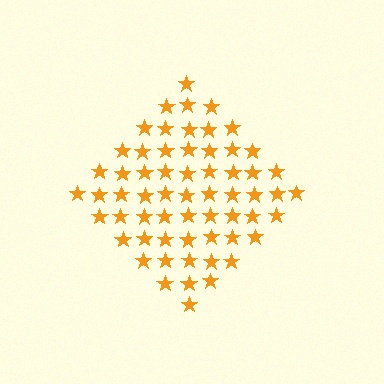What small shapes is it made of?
It is made of small stars.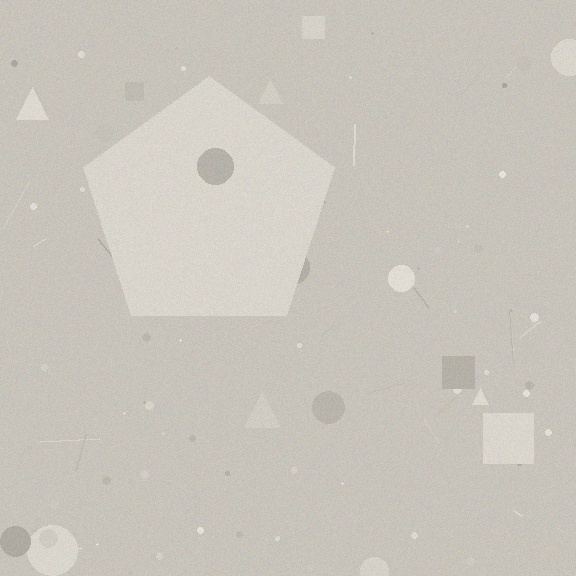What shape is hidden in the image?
A pentagon is hidden in the image.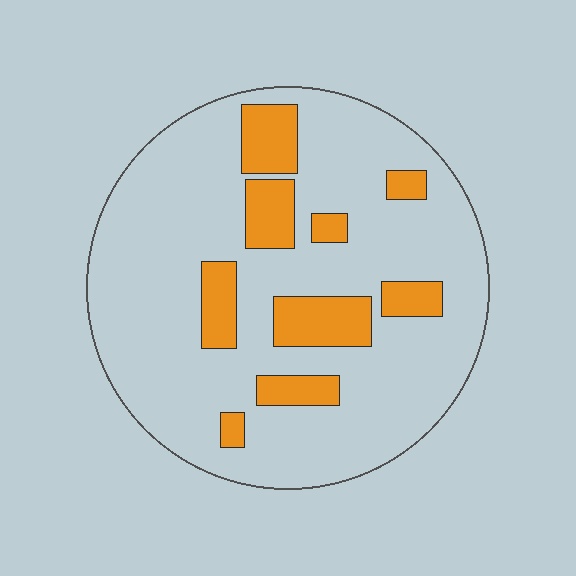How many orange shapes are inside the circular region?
9.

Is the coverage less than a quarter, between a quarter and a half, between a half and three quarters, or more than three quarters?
Less than a quarter.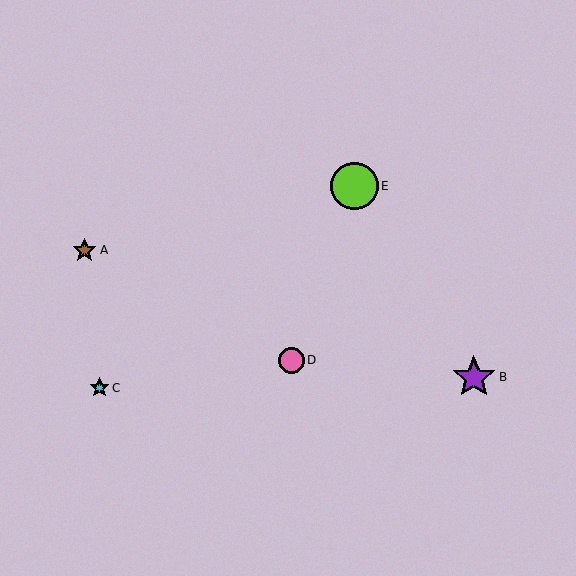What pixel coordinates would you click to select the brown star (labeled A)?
Click at (85, 250) to select the brown star A.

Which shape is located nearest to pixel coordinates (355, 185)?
The lime circle (labeled E) at (355, 186) is nearest to that location.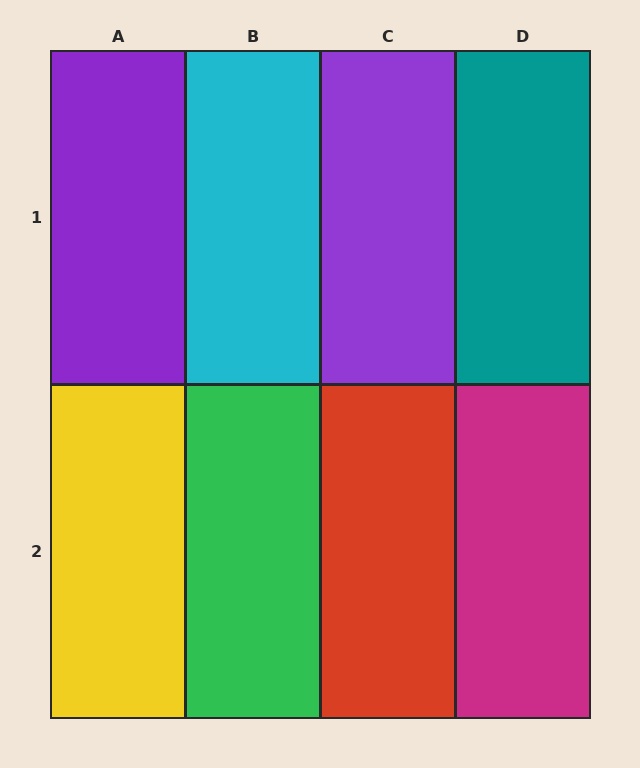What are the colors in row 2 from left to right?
Yellow, green, red, magenta.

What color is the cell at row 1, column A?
Purple.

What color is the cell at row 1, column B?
Cyan.